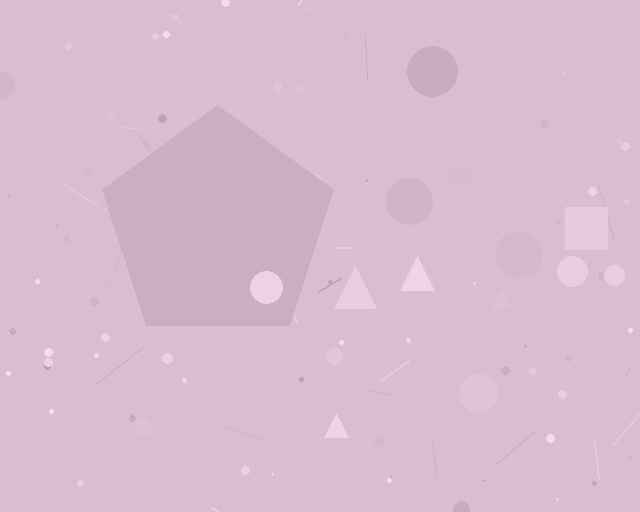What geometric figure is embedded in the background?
A pentagon is embedded in the background.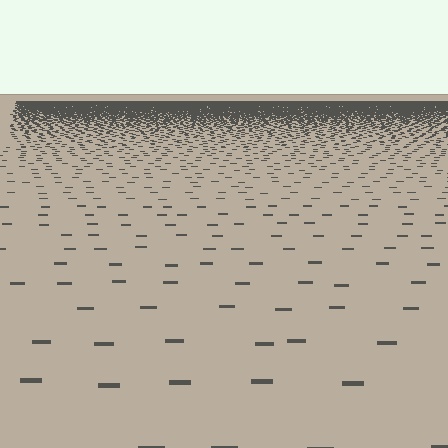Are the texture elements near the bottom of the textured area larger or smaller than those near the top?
Larger. Near the bottom, elements are closer to the viewer and appear at a bigger on-screen size.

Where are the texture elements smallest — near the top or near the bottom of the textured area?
Near the top.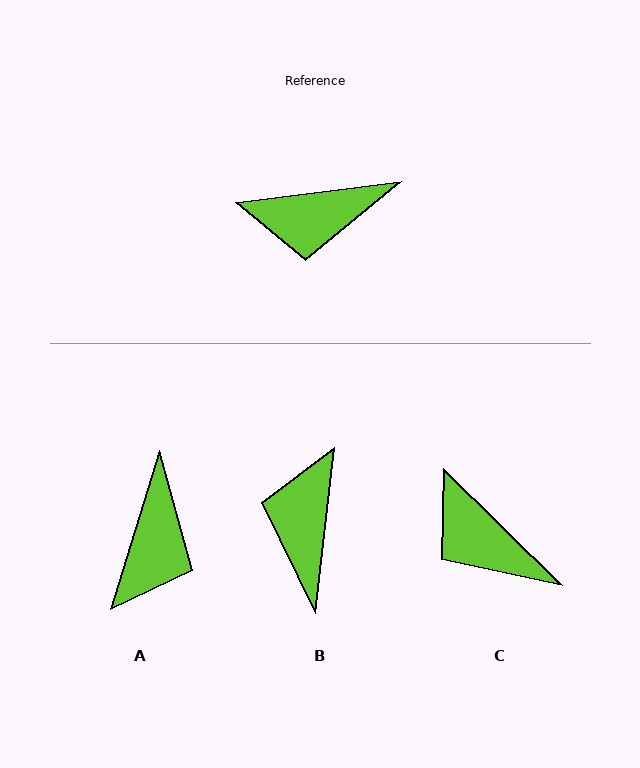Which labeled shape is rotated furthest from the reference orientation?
B, about 103 degrees away.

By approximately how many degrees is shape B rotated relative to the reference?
Approximately 103 degrees clockwise.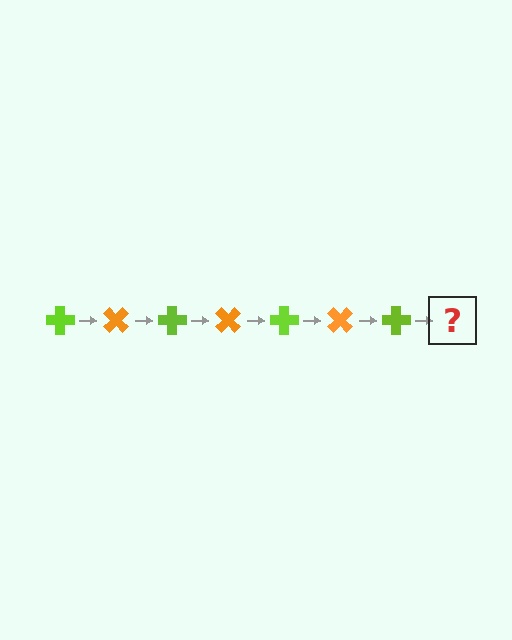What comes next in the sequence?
The next element should be an orange cross, rotated 315 degrees from the start.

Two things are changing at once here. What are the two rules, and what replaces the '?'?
The two rules are that it rotates 45 degrees each step and the color cycles through lime and orange. The '?' should be an orange cross, rotated 315 degrees from the start.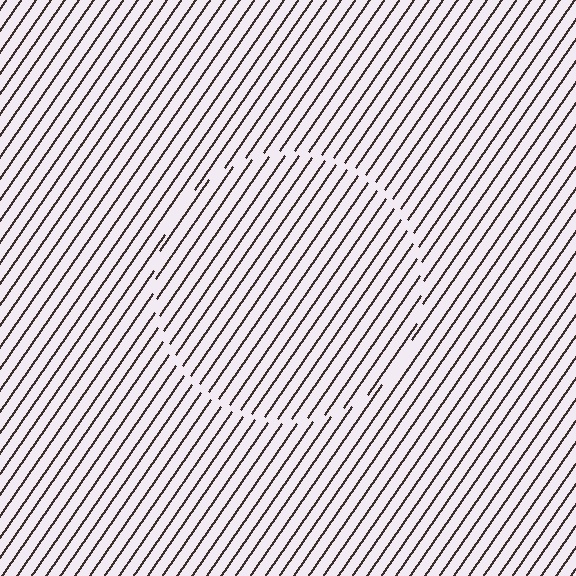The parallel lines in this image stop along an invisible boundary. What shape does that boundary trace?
An illusory circle. The interior of the shape contains the same grating, shifted by half a period — the contour is defined by the phase discontinuity where line-ends from the inner and outer gratings abut.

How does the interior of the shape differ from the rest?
The interior of the shape contains the same grating, shifted by half a period — the contour is defined by the phase discontinuity where line-ends from the inner and outer gratings abut.